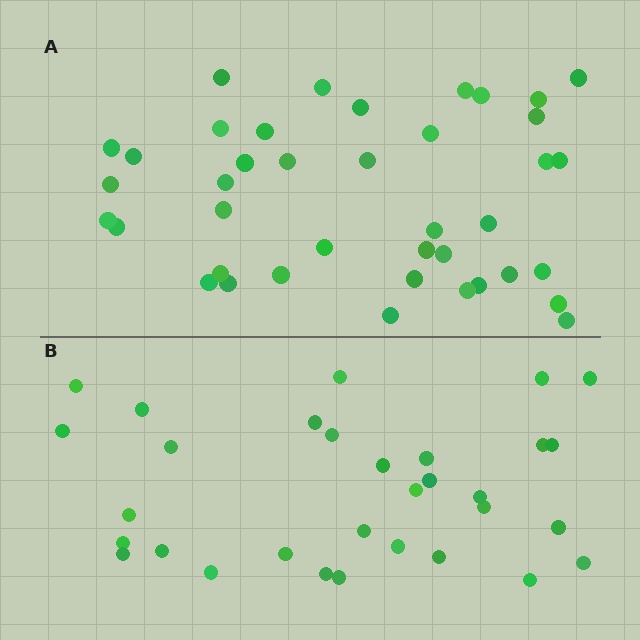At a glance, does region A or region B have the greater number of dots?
Region A (the top region) has more dots.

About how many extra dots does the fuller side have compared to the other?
Region A has roughly 8 or so more dots than region B.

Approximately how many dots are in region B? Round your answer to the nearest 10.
About 30 dots. (The exact count is 31, which rounds to 30.)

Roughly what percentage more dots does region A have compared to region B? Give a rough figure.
About 30% more.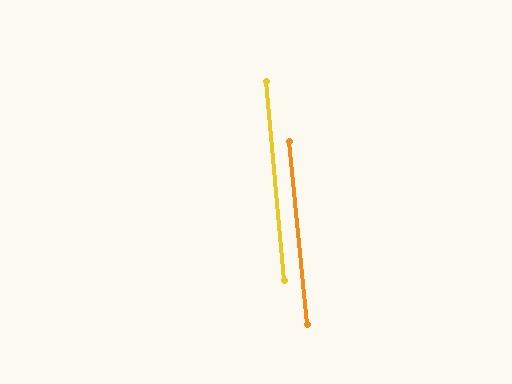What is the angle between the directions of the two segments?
Approximately 1 degree.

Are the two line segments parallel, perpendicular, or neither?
Parallel — their directions differ by only 0.5°.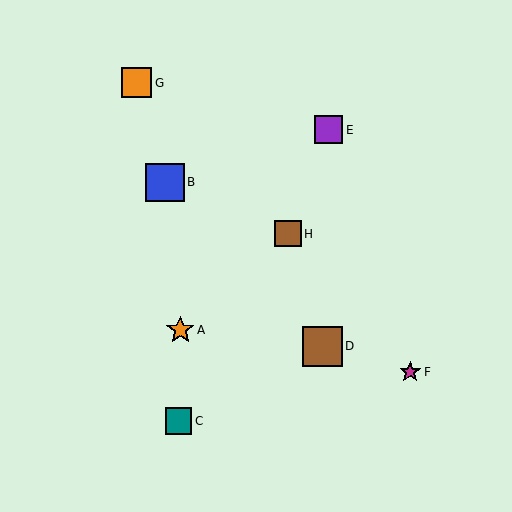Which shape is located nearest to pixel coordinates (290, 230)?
The brown square (labeled H) at (288, 234) is nearest to that location.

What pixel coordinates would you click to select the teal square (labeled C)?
Click at (179, 421) to select the teal square C.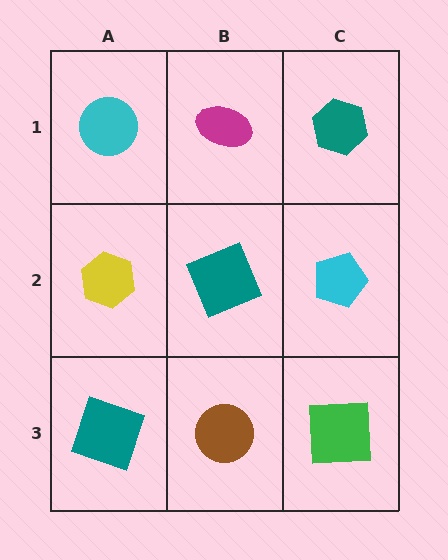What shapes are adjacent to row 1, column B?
A teal square (row 2, column B), a cyan circle (row 1, column A), a teal hexagon (row 1, column C).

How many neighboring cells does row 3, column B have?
3.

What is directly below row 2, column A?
A teal square.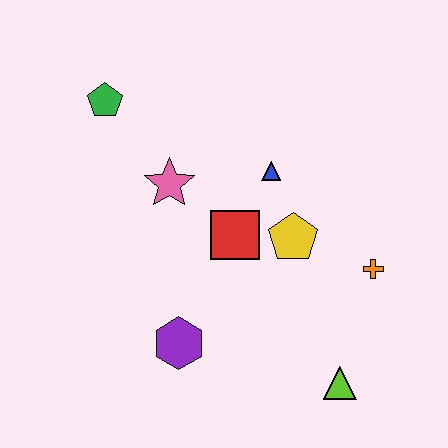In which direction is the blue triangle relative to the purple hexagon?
The blue triangle is above the purple hexagon.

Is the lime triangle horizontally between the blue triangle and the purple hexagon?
No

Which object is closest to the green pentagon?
The pink star is closest to the green pentagon.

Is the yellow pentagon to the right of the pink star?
Yes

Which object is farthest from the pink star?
The lime triangle is farthest from the pink star.